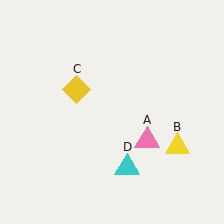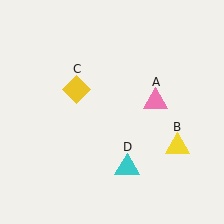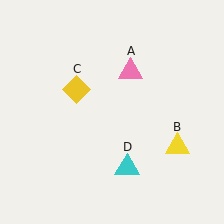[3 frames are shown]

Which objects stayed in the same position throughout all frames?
Yellow triangle (object B) and yellow diamond (object C) and cyan triangle (object D) remained stationary.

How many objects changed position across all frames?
1 object changed position: pink triangle (object A).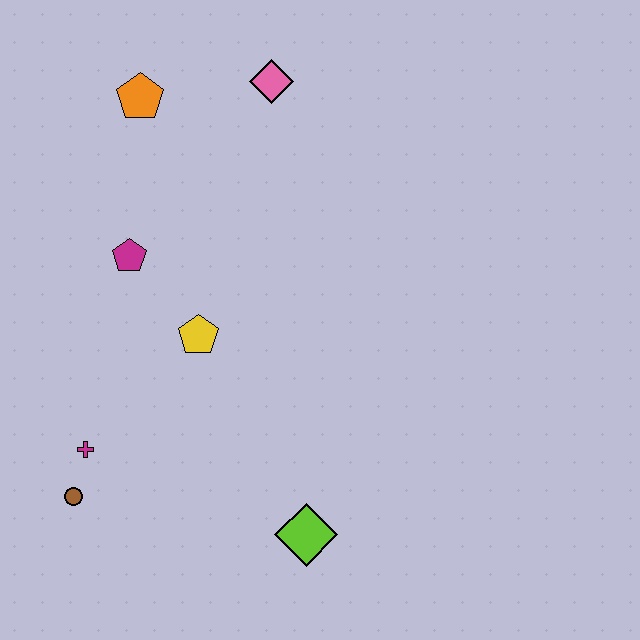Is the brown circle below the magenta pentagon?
Yes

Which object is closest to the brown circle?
The magenta cross is closest to the brown circle.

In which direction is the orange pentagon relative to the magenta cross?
The orange pentagon is above the magenta cross.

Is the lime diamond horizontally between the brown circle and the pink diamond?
No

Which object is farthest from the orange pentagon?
The lime diamond is farthest from the orange pentagon.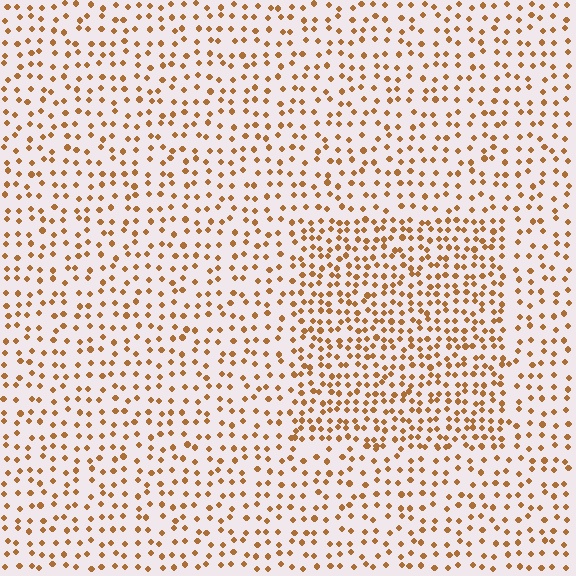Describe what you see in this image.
The image contains small brown elements arranged at two different densities. A rectangle-shaped region is visible where the elements are more densely packed than the surrounding area.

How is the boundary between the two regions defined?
The boundary is defined by a change in element density (approximately 1.7x ratio). All elements are the same color, size, and shape.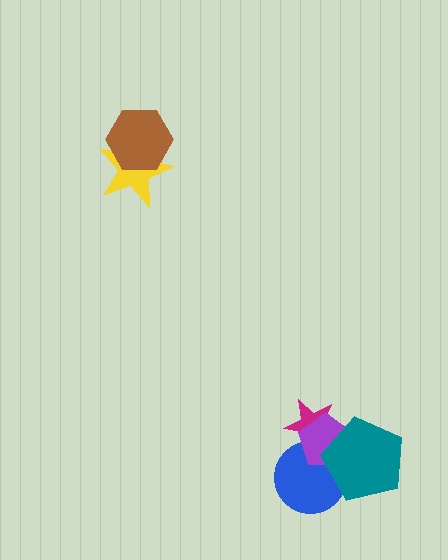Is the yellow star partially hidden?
Yes, it is partially covered by another shape.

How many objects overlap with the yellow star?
1 object overlaps with the yellow star.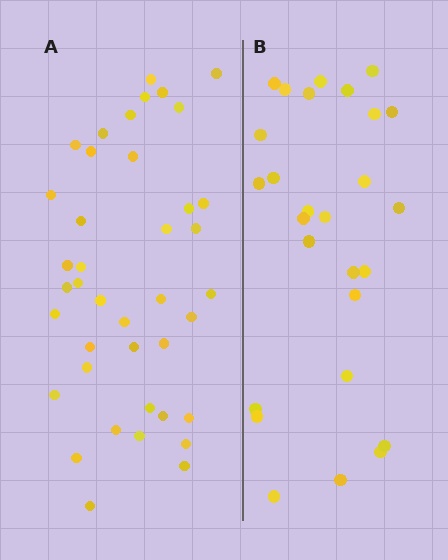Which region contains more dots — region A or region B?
Region A (the left region) has more dots.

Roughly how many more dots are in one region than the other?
Region A has approximately 15 more dots than region B.